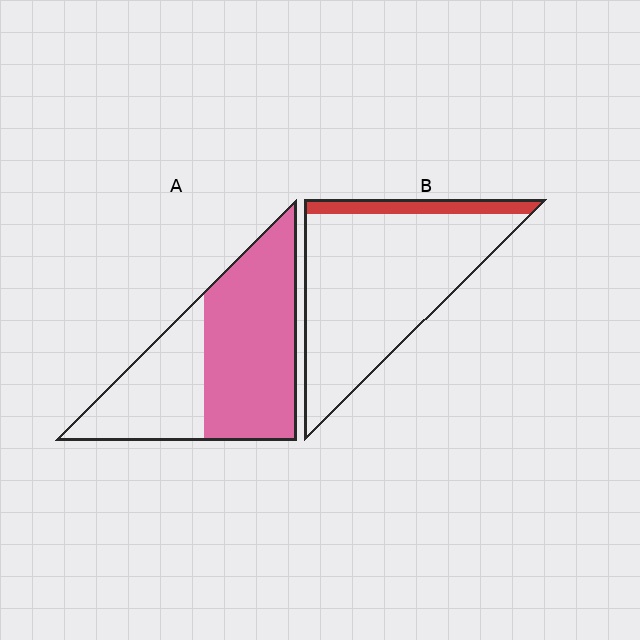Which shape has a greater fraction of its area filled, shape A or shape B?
Shape A.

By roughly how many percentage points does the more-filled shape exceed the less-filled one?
By roughly 50 percentage points (A over B).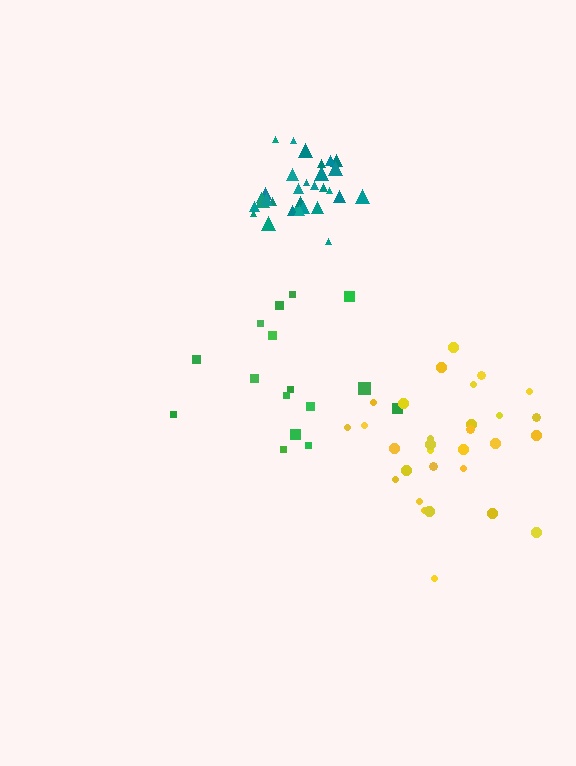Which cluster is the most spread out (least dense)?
Green.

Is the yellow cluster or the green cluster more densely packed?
Yellow.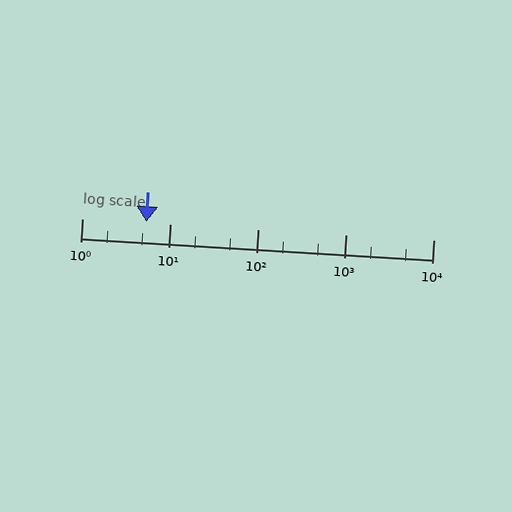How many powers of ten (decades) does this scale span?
The scale spans 4 decades, from 1 to 10000.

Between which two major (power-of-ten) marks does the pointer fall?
The pointer is between 1 and 10.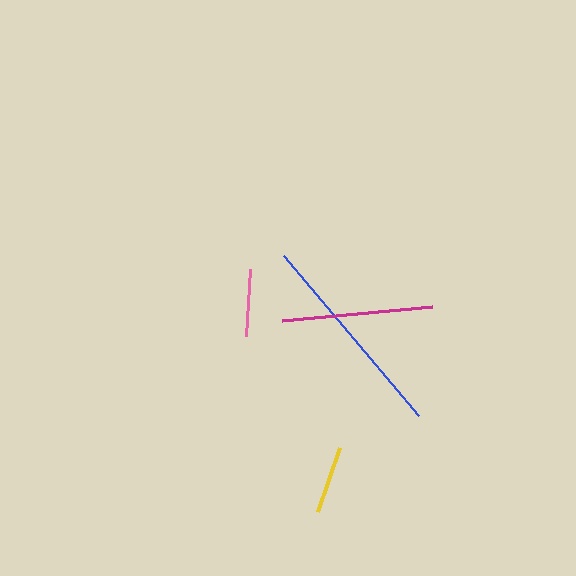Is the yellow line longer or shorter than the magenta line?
The magenta line is longer than the yellow line.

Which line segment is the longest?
The blue line is the longest at approximately 209 pixels.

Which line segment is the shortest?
The pink line is the shortest at approximately 67 pixels.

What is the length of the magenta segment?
The magenta segment is approximately 150 pixels long.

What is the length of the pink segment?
The pink segment is approximately 67 pixels long.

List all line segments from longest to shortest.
From longest to shortest: blue, magenta, yellow, pink.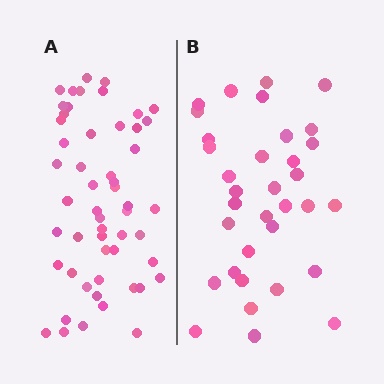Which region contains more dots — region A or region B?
Region A (the left region) has more dots.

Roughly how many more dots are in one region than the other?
Region A has approximately 20 more dots than region B.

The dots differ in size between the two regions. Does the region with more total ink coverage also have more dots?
No. Region B has more total ink coverage because its dots are larger, but region A actually contains more individual dots. Total area can be misleading — the number of items is what matters here.